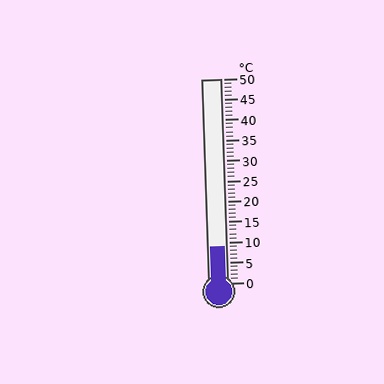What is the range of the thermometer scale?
The thermometer scale ranges from 0°C to 50°C.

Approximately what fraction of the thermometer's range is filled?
The thermometer is filled to approximately 20% of its range.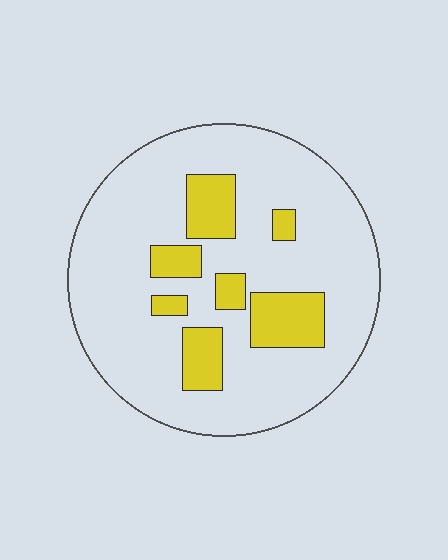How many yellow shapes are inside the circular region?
7.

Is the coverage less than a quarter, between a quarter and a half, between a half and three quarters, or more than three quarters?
Less than a quarter.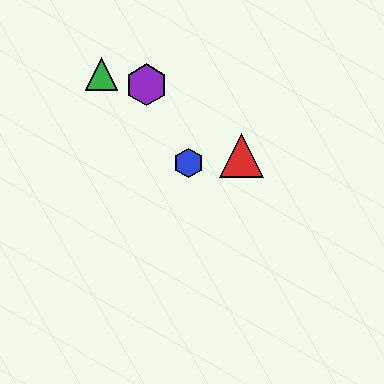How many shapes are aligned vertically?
2 shapes (the yellow triangle, the purple hexagon) are aligned vertically.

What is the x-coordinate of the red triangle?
The red triangle is at x≈242.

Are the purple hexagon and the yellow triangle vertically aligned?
Yes, both are at x≈146.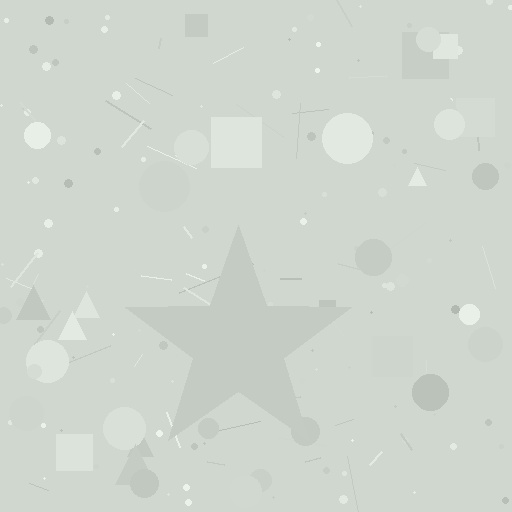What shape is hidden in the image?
A star is hidden in the image.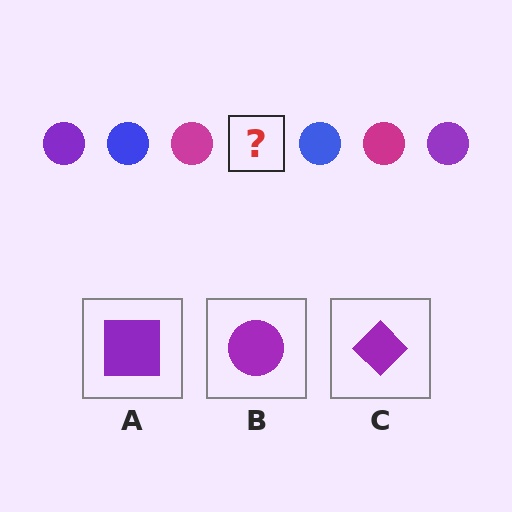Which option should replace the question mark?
Option B.